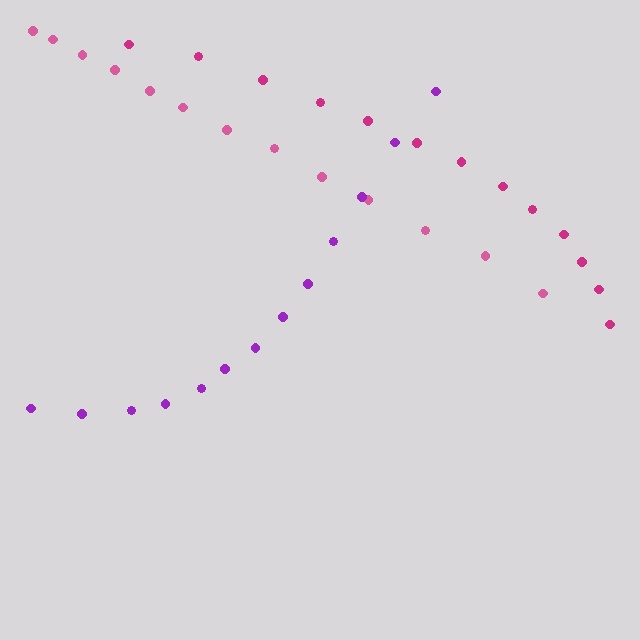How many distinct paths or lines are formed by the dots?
There are 3 distinct paths.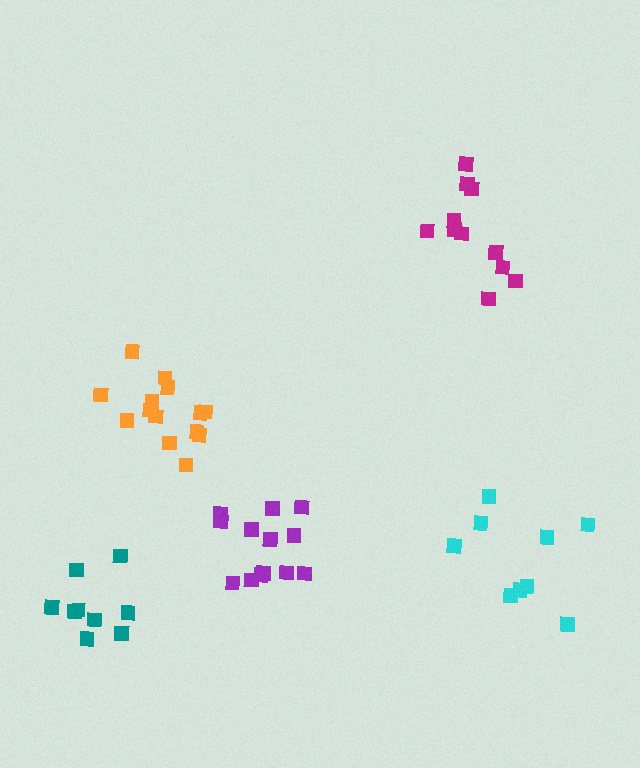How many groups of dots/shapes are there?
There are 5 groups.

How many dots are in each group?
Group 1: 11 dots, Group 2: 9 dots, Group 3: 14 dots, Group 4: 13 dots, Group 5: 9 dots (56 total).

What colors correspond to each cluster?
The clusters are colored: magenta, teal, orange, purple, cyan.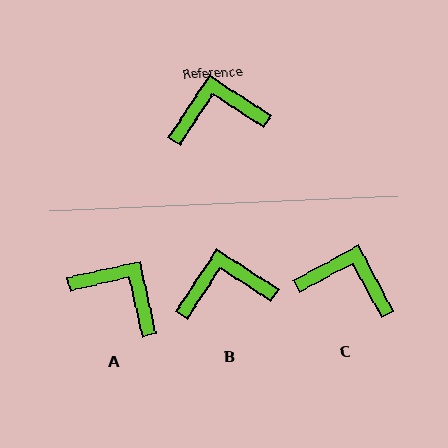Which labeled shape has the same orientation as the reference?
B.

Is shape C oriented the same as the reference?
No, it is off by about 29 degrees.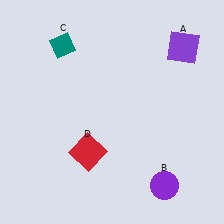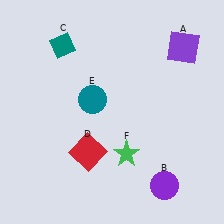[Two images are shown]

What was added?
A teal circle (E), a green star (F) were added in Image 2.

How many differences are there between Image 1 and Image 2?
There are 2 differences between the two images.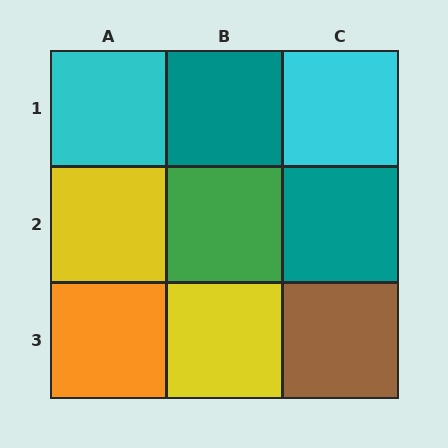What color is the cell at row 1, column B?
Teal.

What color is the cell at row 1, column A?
Cyan.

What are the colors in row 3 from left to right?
Orange, yellow, brown.